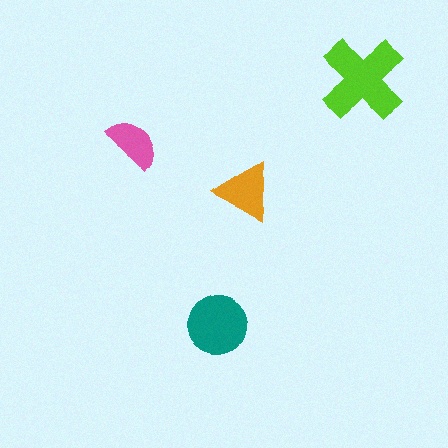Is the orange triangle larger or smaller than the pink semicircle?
Larger.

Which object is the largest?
The lime cross.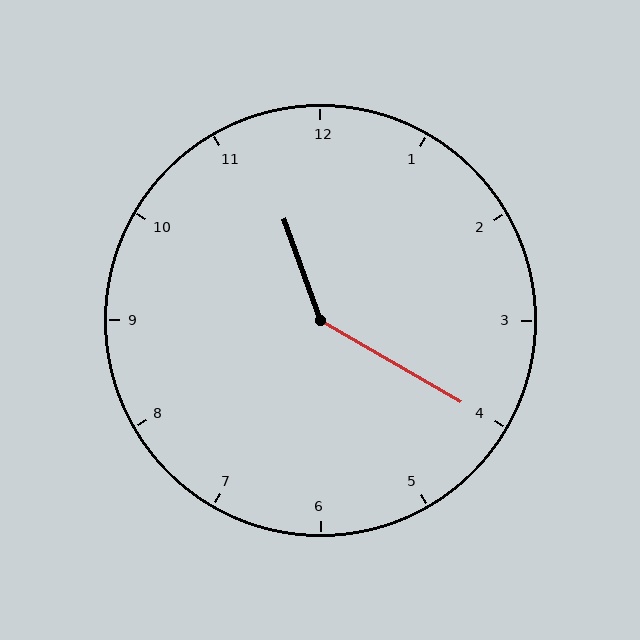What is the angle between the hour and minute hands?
Approximately 140 degrees.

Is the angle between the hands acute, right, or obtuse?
It is obtuse.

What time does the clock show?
11:20.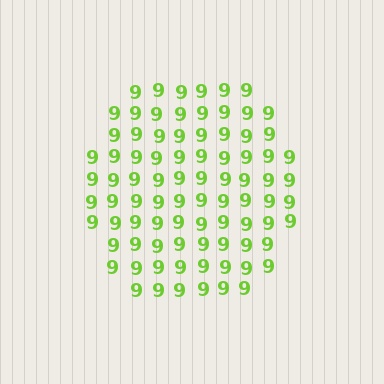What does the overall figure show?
The overall figure shows a hexagon.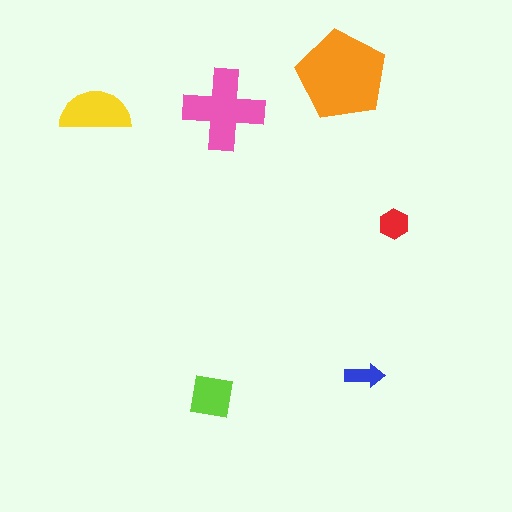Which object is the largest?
The orange pentagon.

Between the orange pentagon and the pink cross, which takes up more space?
The orange pentagon.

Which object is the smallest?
The blue arrow.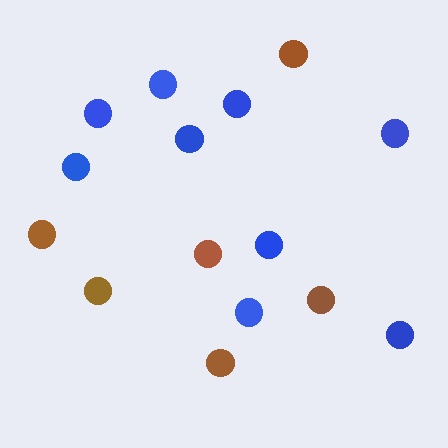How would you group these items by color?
There are 2 groups: one group of blue circles (9) and one group of brown circles (6).